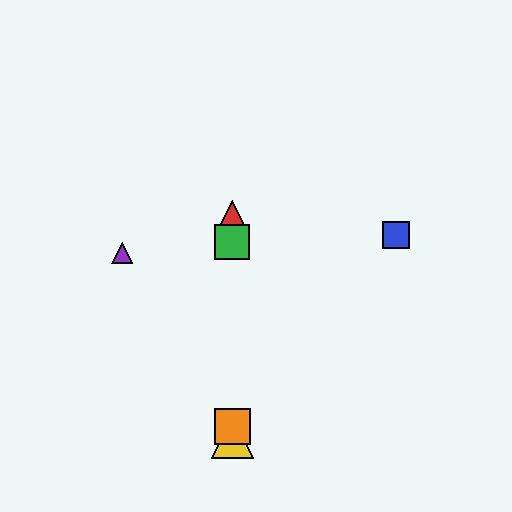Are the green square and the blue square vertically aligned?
No, the green square is at x≈232 and the blue square is at x≈396.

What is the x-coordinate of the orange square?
The orange square is at x≈232.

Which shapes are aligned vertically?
The red triangle, the green square, the yellow triangle, the orange square are aligned vertically.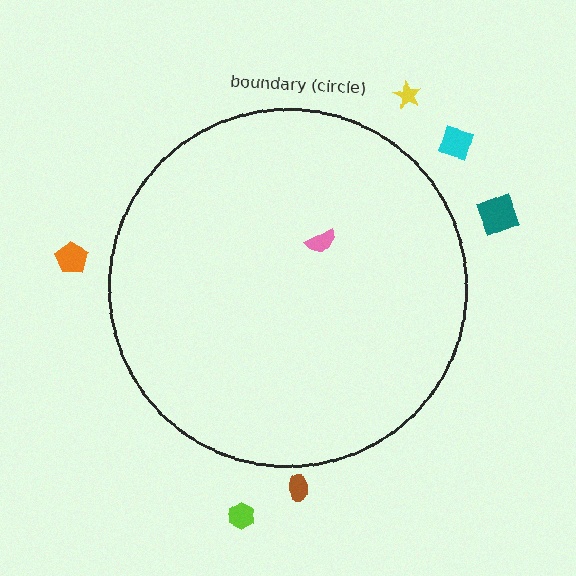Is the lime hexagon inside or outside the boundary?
Outside.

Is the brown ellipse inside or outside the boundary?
Outside.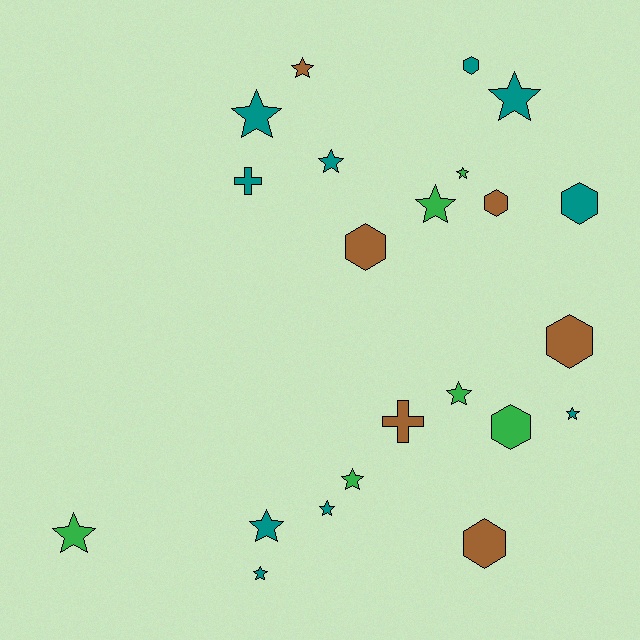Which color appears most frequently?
Teal, with 10 objects.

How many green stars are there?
There are 5 green stars.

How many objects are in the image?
There are 22 objects.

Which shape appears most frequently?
Star, with 13 objects.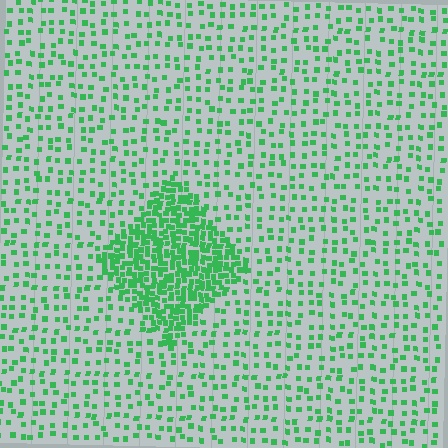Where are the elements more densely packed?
The elements are more densely packed inside the diamond boundary.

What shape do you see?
I see a diamond.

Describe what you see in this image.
The image contains small green elements arranged at two different densities. A diamond-shaped region is visible where the elements are more densely packed than the surrounding area.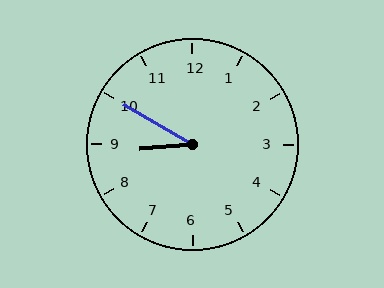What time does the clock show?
8:50.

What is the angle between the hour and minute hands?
Approximately 35 degrees.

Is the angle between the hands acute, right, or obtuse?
It is acute.